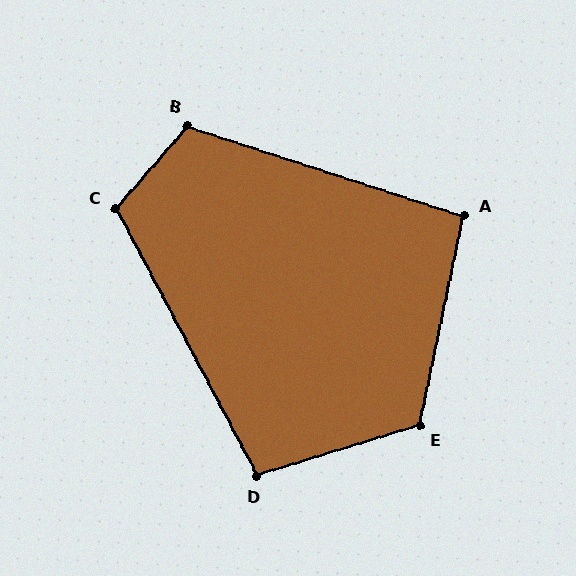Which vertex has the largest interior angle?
E, at approximately 119 degrees.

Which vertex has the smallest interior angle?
A, at approximately 96 degrees.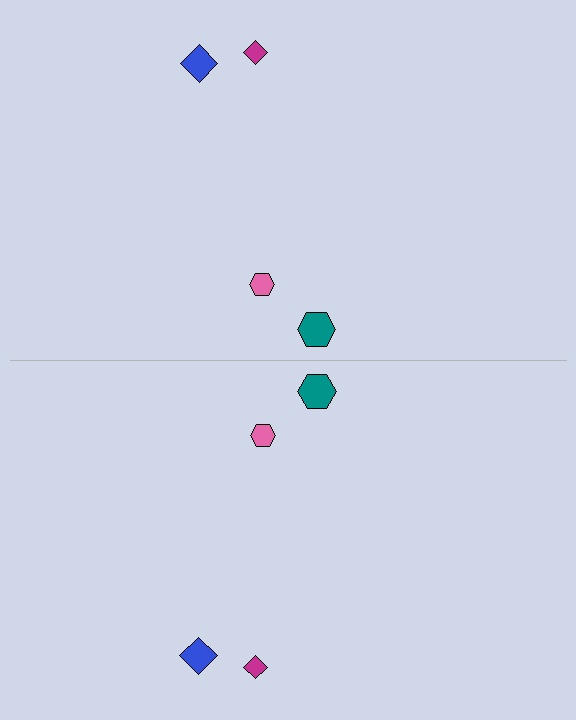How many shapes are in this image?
There are 8 shapes in this image.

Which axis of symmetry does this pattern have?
The pattern has a horizontal axis of symmetry running through the center of the image.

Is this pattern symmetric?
Yes, this pattern has bilateral (reflection) symmetry.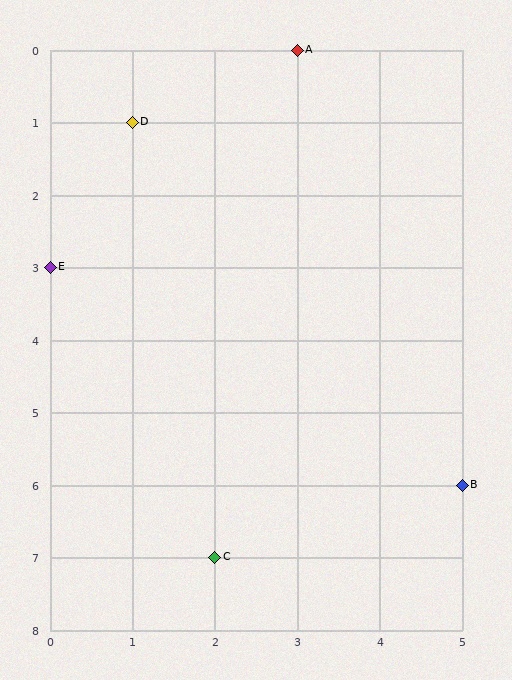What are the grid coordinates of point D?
Point D is at grid coordinates (1, 1).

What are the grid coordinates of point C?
Point C is at grid coordinates (2, 7).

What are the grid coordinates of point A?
Point A is at grid coordinates (3, 0).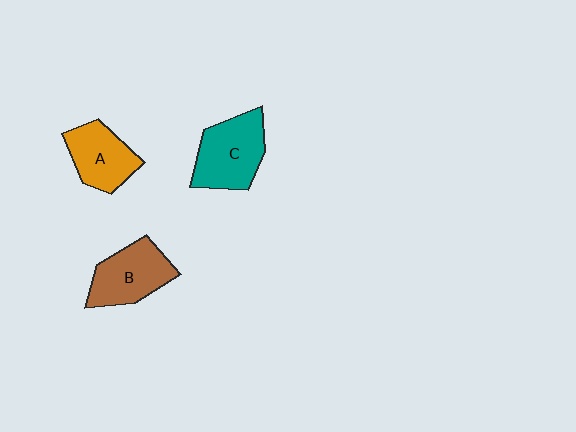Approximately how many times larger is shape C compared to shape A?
Approximately 1.3 times.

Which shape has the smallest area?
Shape A (orange).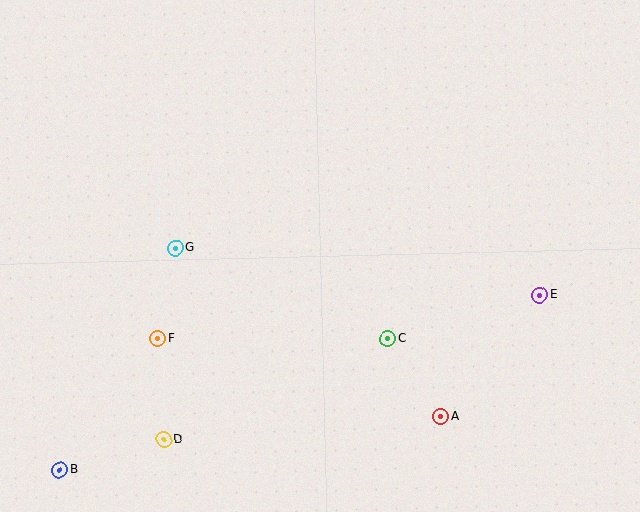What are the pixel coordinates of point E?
Point E is at (540, 295).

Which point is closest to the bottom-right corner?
Point A is closest to the bottom-right corner.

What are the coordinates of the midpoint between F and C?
The midpoint between F and C is at (273, 338).